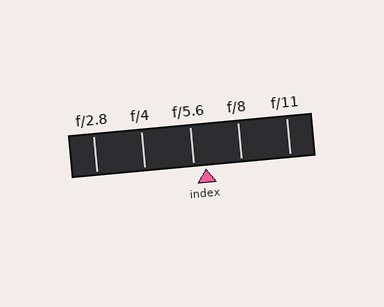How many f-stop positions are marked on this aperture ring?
There are 5 f-stop positions marked.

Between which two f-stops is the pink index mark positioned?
The index mark is between f/5.6 and f/8.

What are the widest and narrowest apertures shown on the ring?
The widest aperture shown is f/2.8 and the narrowest is f/11.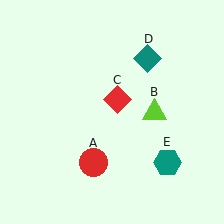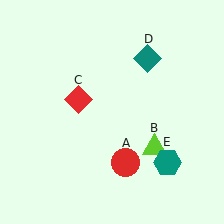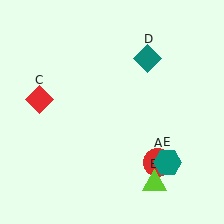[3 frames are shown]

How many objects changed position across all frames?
3 objects changed position: red circle (object A), lime triangle (object B), red diamond (object C).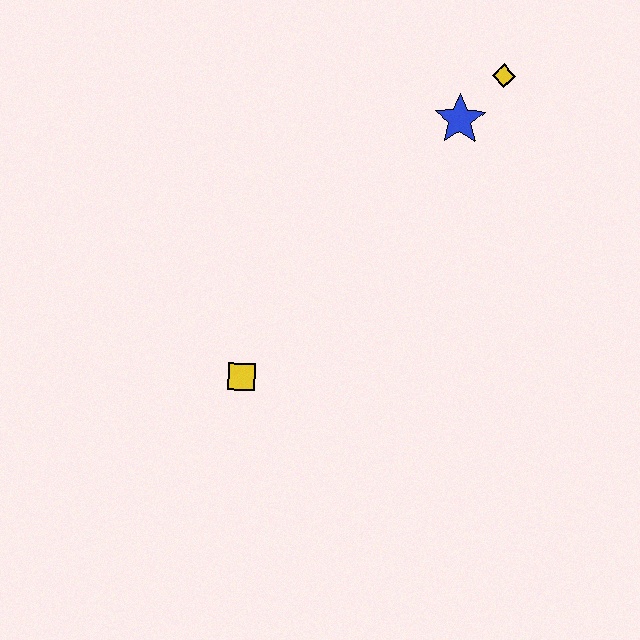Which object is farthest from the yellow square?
The yellow diamond is farthest from the yellow square.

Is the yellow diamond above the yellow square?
Yes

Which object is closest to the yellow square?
The blue star is closest to the yellow square.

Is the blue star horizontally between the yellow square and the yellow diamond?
Yes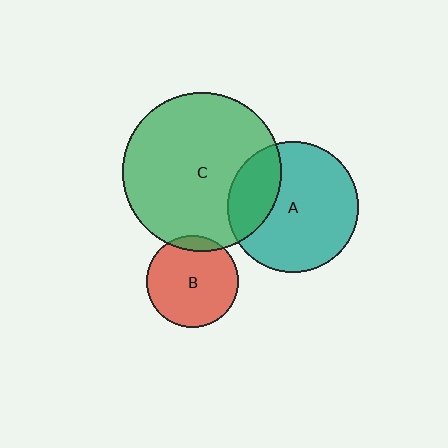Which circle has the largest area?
Circle C (green).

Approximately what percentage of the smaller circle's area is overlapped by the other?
Approximately 10%.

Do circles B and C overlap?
Yes.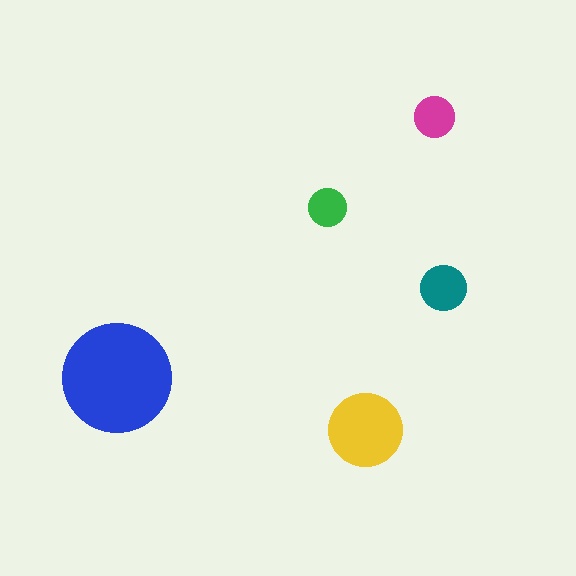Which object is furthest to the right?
The teal circle is rightmost.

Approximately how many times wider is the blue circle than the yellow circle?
About 1.5 times wider.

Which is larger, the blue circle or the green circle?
The blue one.